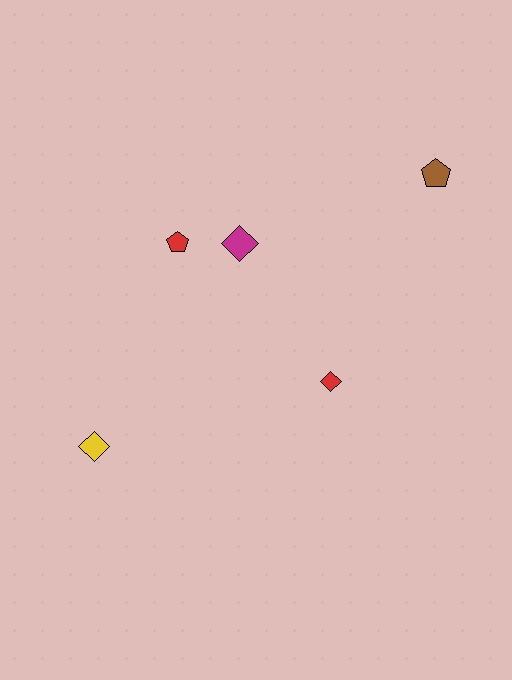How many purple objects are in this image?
There are no purple objects.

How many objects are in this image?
There are 5 objects.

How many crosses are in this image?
There are no crosses.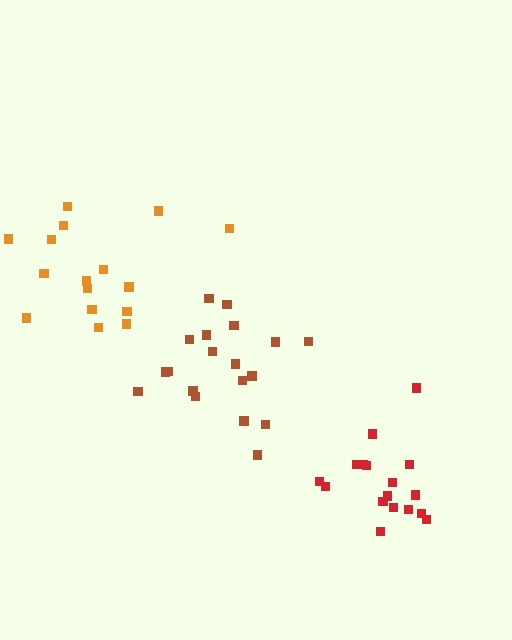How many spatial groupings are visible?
There are 3 spatial groupings.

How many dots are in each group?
Group 1: 19 dots, Group 2: 16 dots, Group 3: 17 dots (52 total).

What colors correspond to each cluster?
The clusters are colored: brown, orange, red.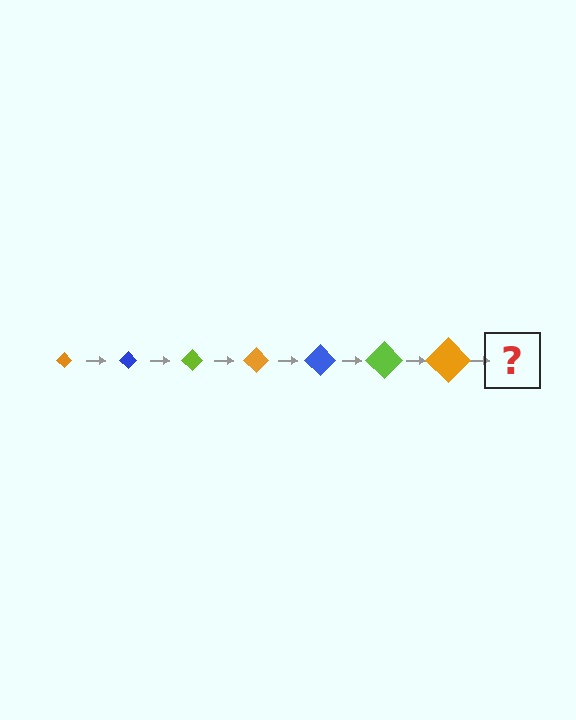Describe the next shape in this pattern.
It should be a blue diamond, larger than the previous one.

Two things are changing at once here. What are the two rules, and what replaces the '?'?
The two rules are that the diamond grows larger each step and the color cycles through orange, blue, and lime. The '?' should be a blue diamond, larger than the previous one.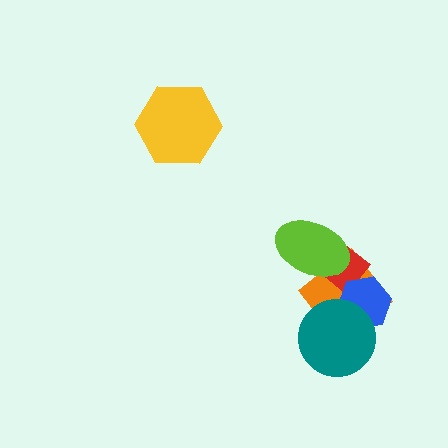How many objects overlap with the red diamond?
3 objects overlap with the red diamond.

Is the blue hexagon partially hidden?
Yes, it is partially covered by another shape.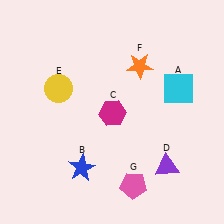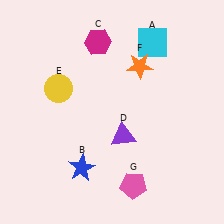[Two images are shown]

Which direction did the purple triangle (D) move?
The purple triangle (D) moved left.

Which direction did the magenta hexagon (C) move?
The magenta hexagon (C) moved up.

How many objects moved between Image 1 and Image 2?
3 objects moved between the two images.